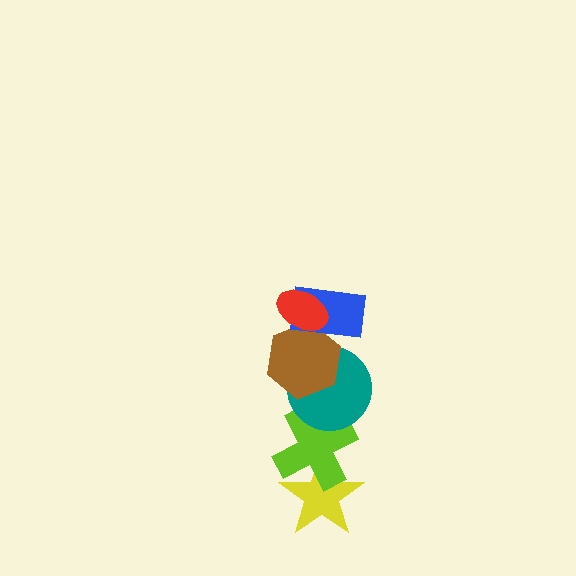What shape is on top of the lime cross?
The teal circle is on top of the lime cross.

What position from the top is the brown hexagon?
The brown hexagon is 3rd from the top.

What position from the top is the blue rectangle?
The blue rectangle is 2nd from the top.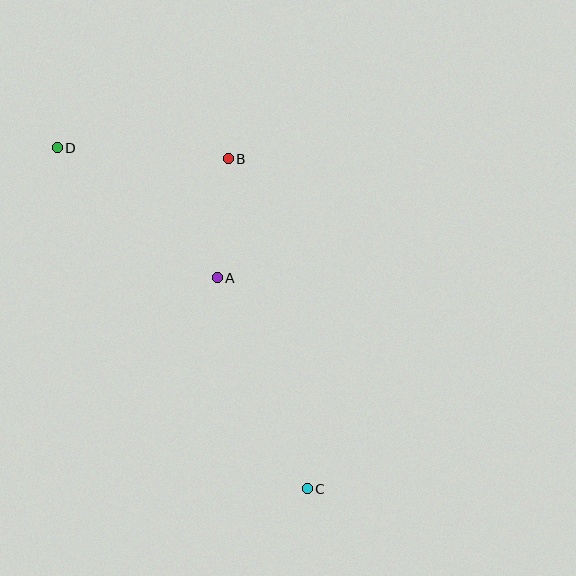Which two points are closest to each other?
Points A and B are closest to each other.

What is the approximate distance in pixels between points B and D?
The distance between B and D is approximately 171 pixels.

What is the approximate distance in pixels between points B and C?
The distance between B and C is approximately 339 pixels.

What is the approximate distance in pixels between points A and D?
The distance between A and D is approximately 206 pixels.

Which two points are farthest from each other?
Points C and D are farthest from each other.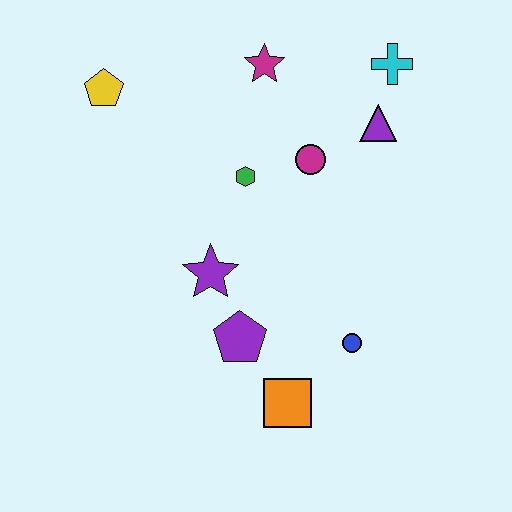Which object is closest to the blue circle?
The orange square is closest to the blue circle.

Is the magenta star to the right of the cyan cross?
No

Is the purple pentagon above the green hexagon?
No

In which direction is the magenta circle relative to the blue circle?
The magenta circle is above the blue circle.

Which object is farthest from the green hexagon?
The orange square is farthest from the green hexagon.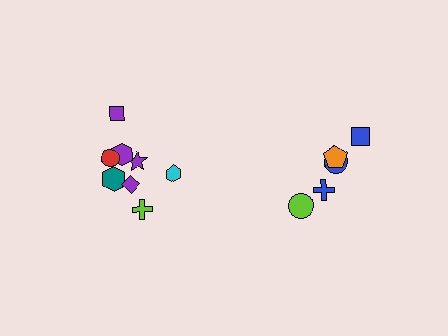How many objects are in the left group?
There are 8 objects.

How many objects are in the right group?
There are 6 objects.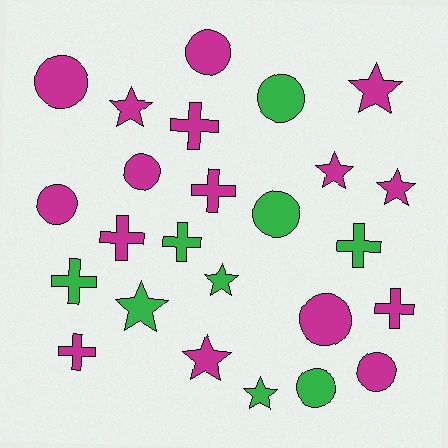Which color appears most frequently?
Magenta, with 16 objects.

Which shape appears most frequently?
Circle, with 9 objects.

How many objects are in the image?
There are 25 objects.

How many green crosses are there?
There are 3 green crosses.